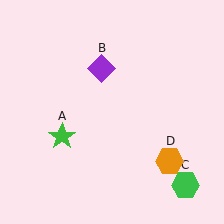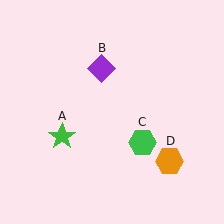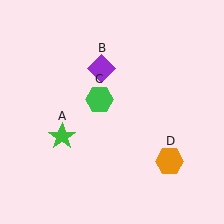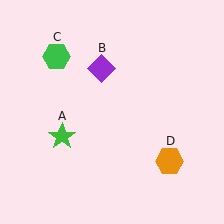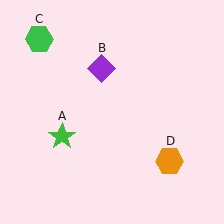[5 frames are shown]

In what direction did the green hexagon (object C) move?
The green hexagon (object C) moved up and to the left.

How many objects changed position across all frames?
1 object changed position: green hexagon (object C).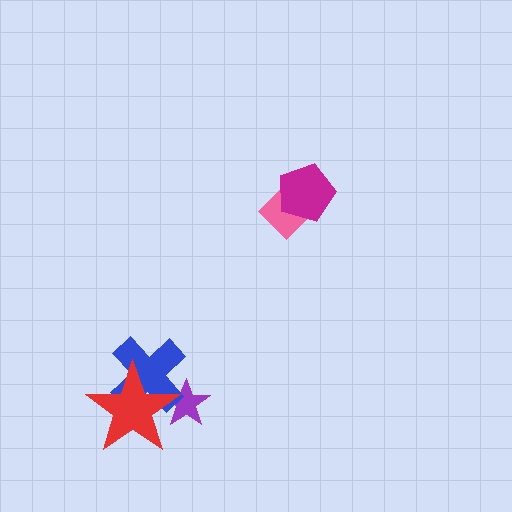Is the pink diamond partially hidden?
Yes, it is partially covered by another shape.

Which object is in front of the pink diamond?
The magenta pentagon is in front of the pink diamond.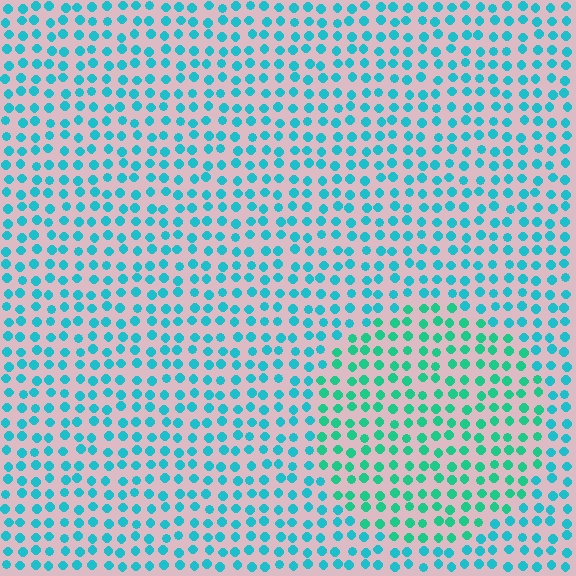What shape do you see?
I see a circle.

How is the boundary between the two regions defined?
The boundary is defined purely by a slight shift in hue (about 27 degrees). Spacing, size, and orientation are identical on both sides.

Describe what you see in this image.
The image is filled with small cyan elements in a uniform arrangement. A circle-shaped region is visible where the elements are tinted to a slightly different hue, forming a subtle color boundary.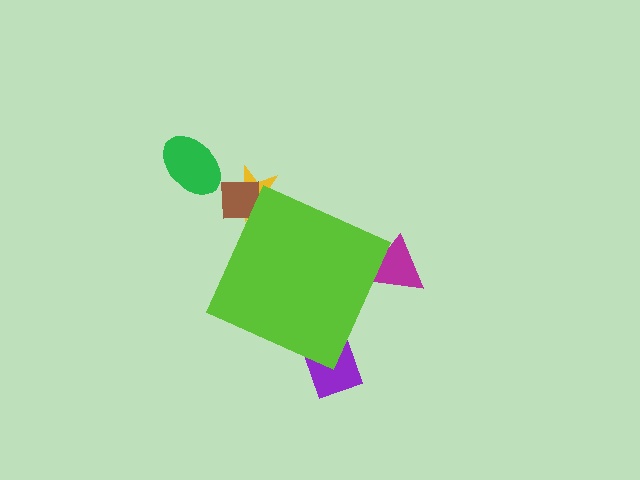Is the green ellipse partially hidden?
No, the green ellipse is fully visible.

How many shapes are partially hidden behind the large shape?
4 shapes are partially hidden.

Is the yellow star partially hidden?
Yes, the yellow star is partially hidden behind the lime diamond.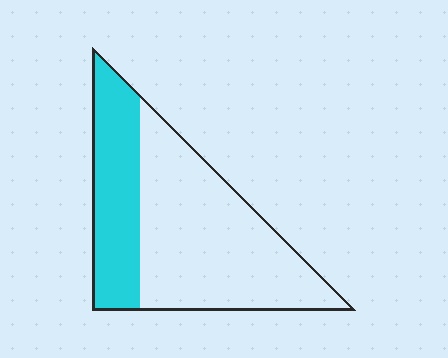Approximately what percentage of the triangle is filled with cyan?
Approximately 35%.